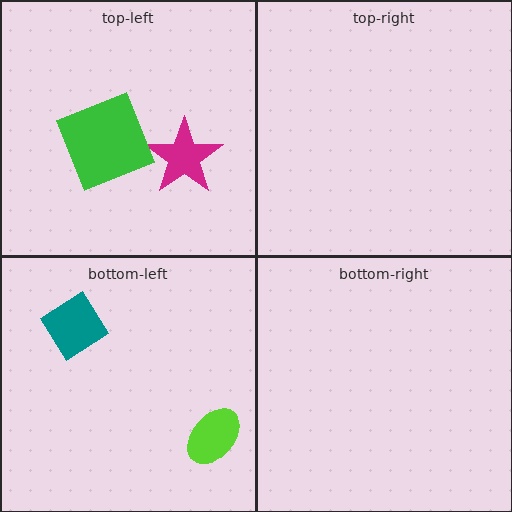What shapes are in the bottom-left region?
The lime ellipse, the teal diamond.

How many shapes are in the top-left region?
2.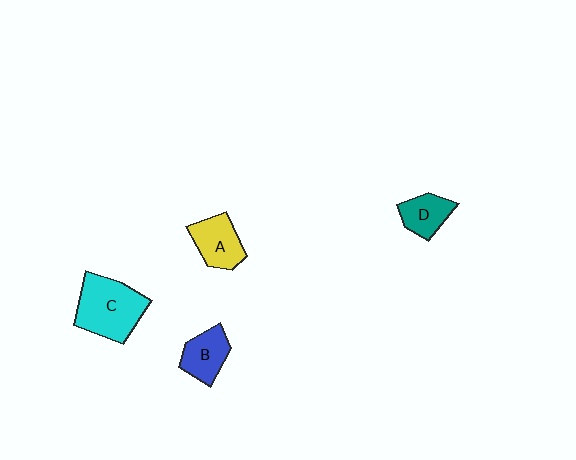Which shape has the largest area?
Shape C (cyan).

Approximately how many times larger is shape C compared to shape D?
Approximately 2.0 times.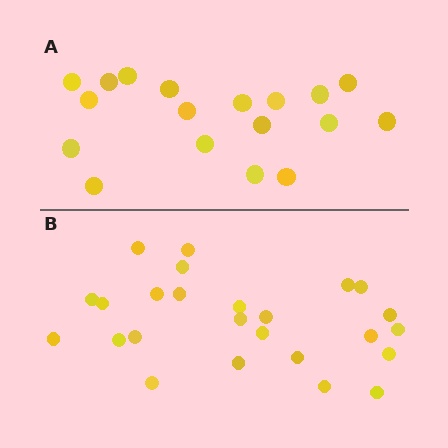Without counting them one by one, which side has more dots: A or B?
Region B (the bottom region) has more dots.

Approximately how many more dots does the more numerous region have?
Region B has roughly 8 or so more dots than region A.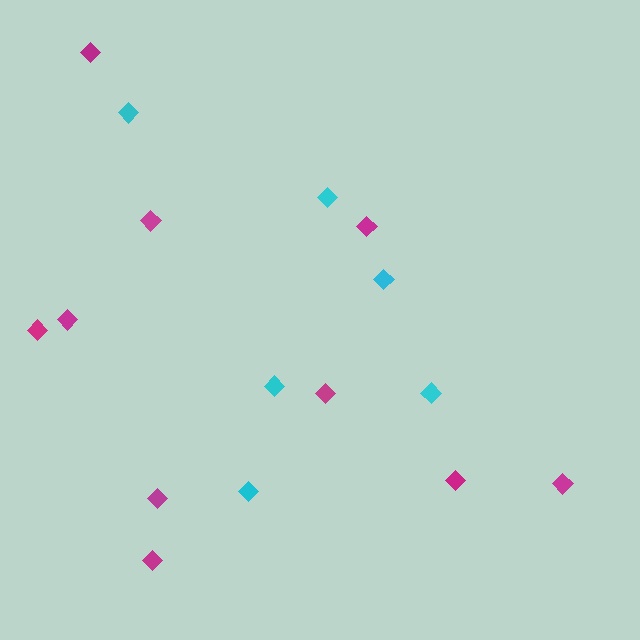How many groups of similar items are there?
There are 2 groups: one group of cyan diamonds (6) and one group of magenta diamonds (10).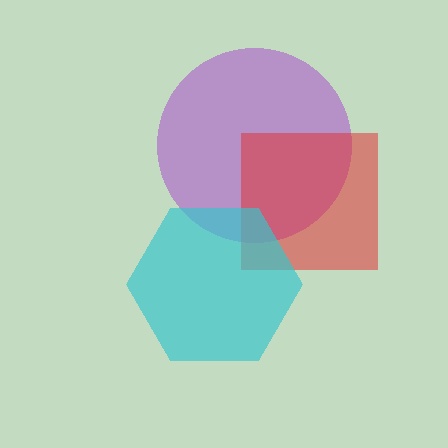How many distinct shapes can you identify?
There are 3 distinct shapes: a purple circle, a red square, a cyan hexagon.